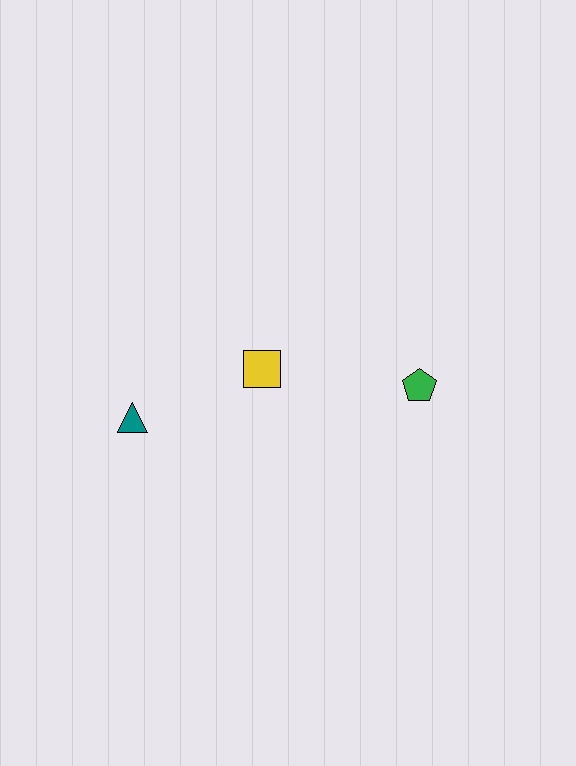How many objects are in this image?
There are 3 objects.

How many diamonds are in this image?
There are no diamonds.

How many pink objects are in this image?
There are no pink objects.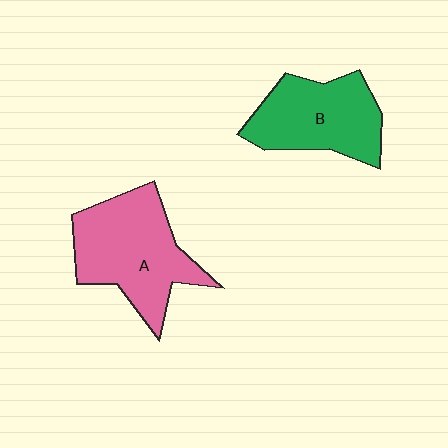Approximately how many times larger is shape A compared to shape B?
Approximately 1.2 times.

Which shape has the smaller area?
Shape B (green).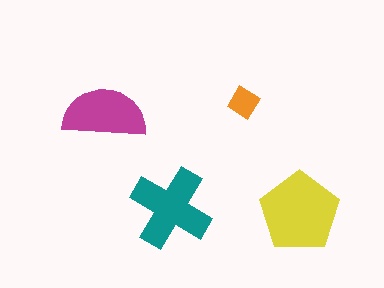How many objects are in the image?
There are 4 objects in the image.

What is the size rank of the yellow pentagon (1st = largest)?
1st.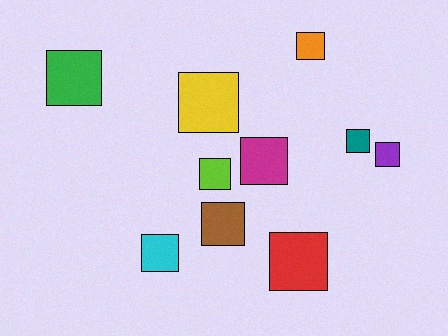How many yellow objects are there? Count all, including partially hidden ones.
There is 1 yellow object.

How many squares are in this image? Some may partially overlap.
There are 10 squares.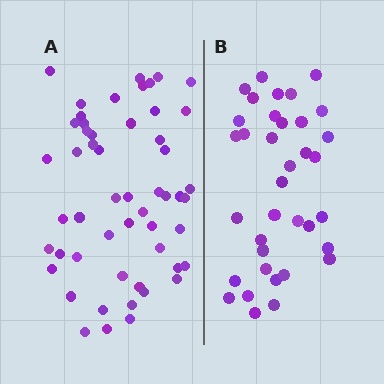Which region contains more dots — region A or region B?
Region A (the left region) has more dots.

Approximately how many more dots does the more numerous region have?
Region A has approximately 15 more dots than region B.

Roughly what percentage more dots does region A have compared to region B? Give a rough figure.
About 45% more.